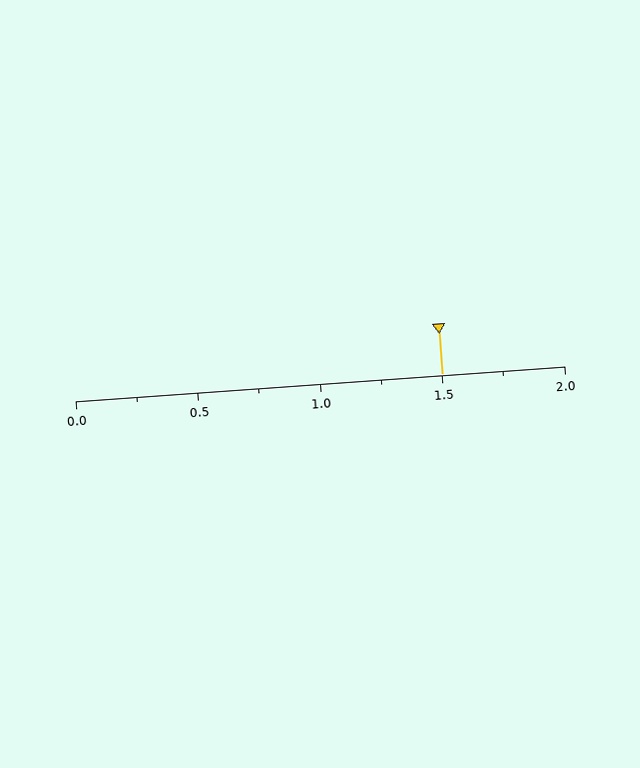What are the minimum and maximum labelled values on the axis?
The axis runs from 0.0 to 2.0.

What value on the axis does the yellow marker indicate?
The marker indicates approximately 1.5.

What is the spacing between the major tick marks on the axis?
The major ticks are spaced 0.5 apart.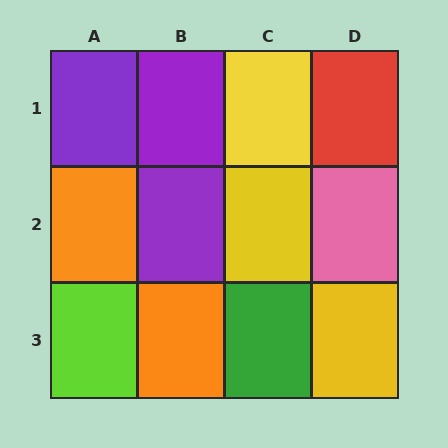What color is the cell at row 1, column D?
Red.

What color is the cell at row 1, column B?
Purple.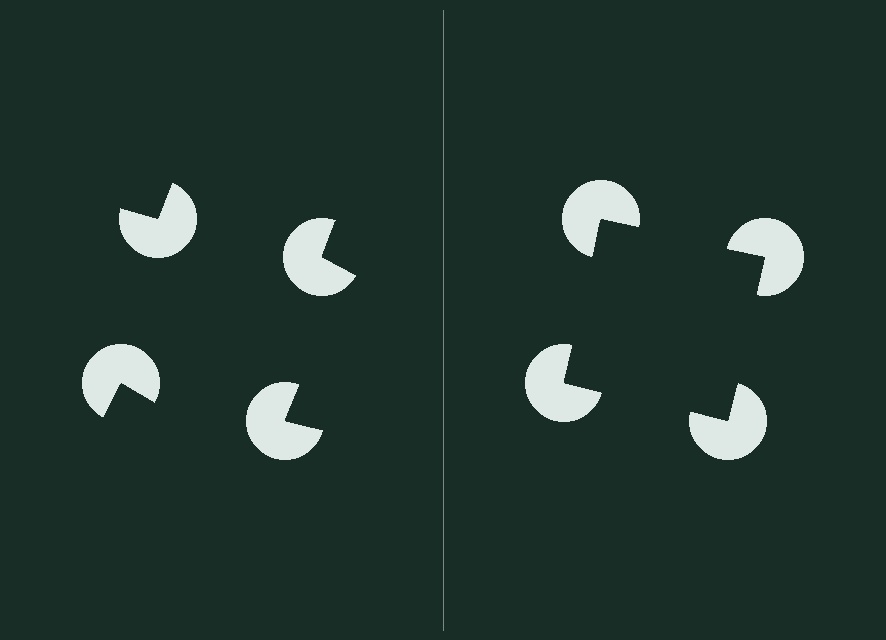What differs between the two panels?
The pac-man discs are positioned identically on both sides; only the wedge orientations differ. On the right they align to a square; on the left they are misaligned.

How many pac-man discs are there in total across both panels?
8 — 4 on each side.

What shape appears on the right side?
An illusory square.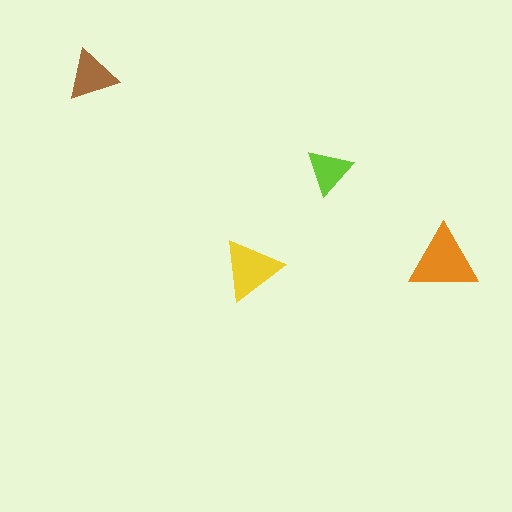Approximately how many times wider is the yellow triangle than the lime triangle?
About 1.5 times wider.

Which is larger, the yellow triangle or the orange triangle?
The orange one.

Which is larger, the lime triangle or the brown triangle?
The brown one.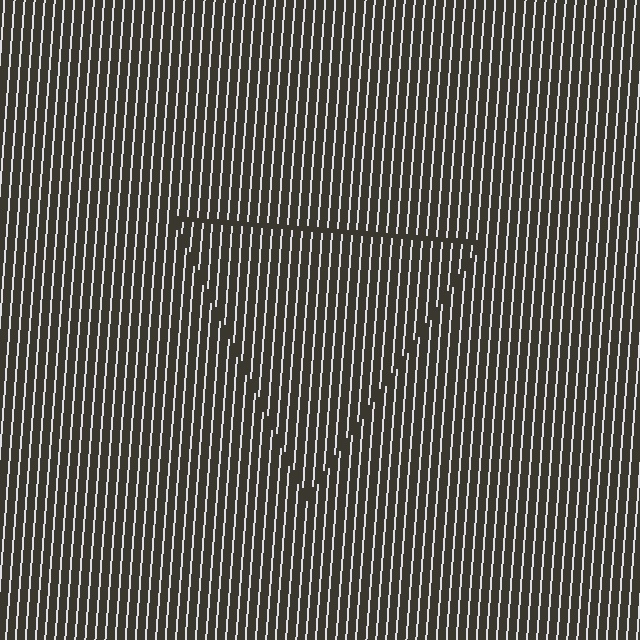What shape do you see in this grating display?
An illusory triangle. The interior of the shape contains the same grating, shifted by half a period — the contour is defined by the phase discontinuity where line-ends from the inner and outer gratings abut.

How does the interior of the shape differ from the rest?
The interior of the shape contains the same grating, shifted by half a period — the contour is defined by the phase discontinuity where line-ends from the inner and outer gratings abut.